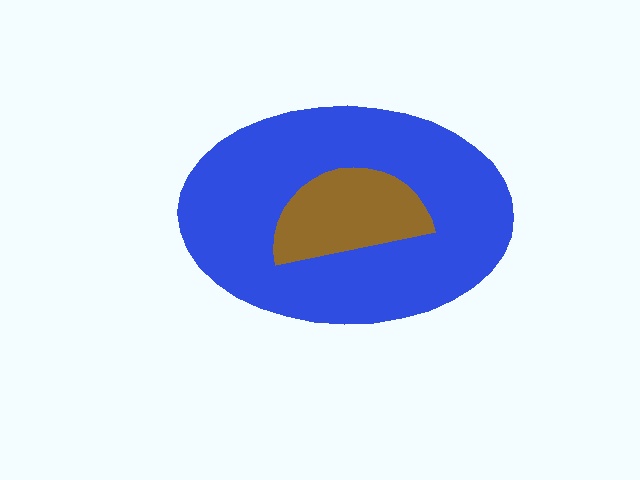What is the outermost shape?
The blue ellipse.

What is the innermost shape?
The brown semicircle.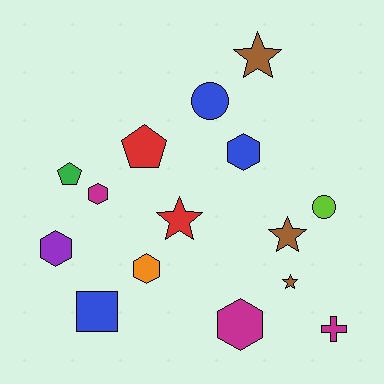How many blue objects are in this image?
There are 3 blue objects.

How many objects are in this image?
There are 15 objects.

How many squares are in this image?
There is 1 square.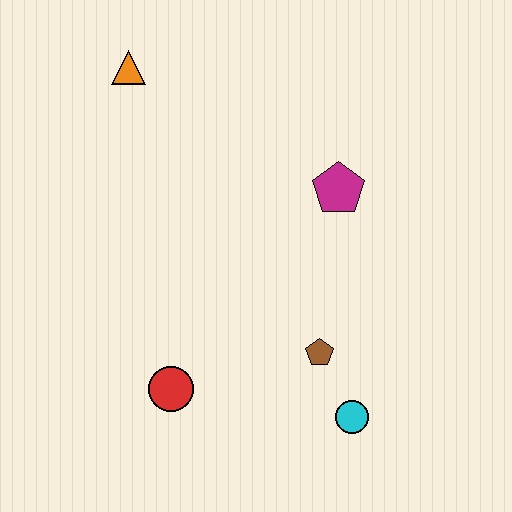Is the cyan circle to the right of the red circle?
Yes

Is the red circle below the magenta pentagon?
Yes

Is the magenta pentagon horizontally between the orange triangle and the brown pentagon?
No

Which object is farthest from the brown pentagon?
The orange triangle is farthest from the brown pentagon.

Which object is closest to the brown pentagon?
The cyan circle is closest to the brown pentagon.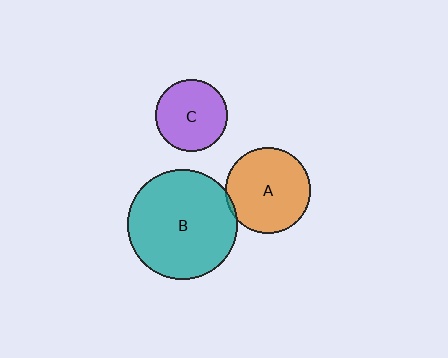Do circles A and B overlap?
Yes.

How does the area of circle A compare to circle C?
Approximately 1.4 times.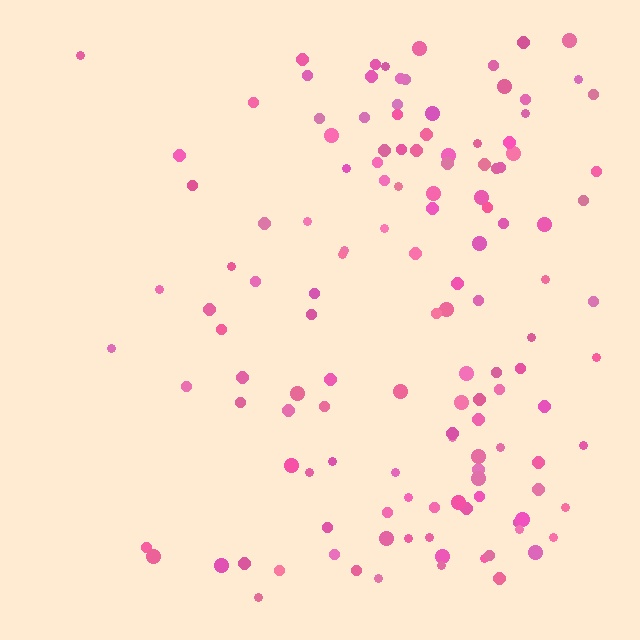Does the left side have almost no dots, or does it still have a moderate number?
Still a moderate number, just noticeably fewer than the right.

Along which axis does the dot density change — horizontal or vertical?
Horizontal.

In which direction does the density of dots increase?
From left to right, with the right side densest.